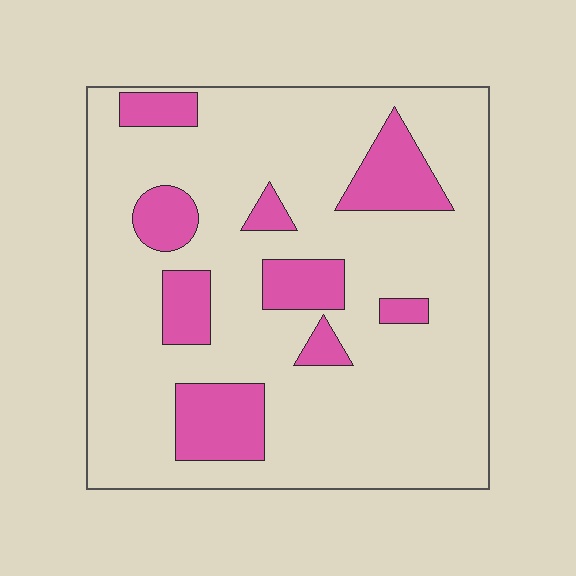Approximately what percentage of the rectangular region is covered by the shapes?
Approximately 20%.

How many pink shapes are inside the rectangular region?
9.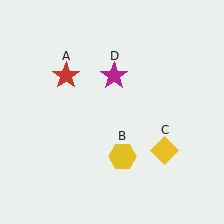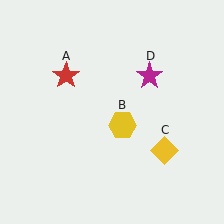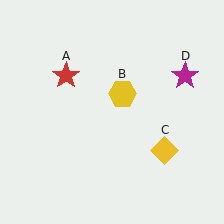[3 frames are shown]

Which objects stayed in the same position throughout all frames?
Red star (object A) and yellow diamond (object C) remained stationary.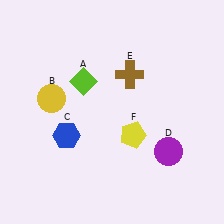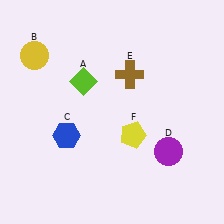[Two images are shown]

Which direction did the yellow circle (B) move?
The yellow circle (B) moved up.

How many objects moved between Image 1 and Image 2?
1 object moved between the two images.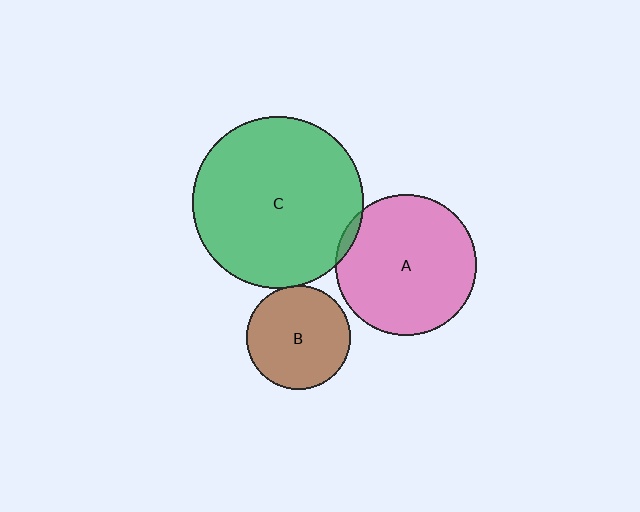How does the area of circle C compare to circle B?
Approximately 2.7 times.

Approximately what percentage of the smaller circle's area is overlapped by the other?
Approximately 5%.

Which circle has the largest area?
Circle C (green).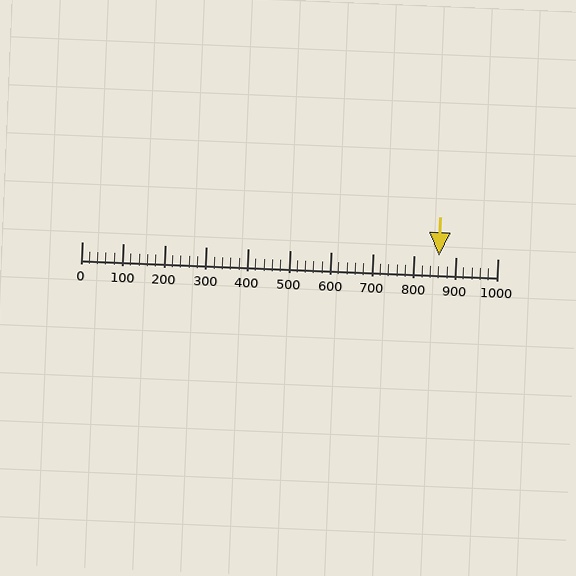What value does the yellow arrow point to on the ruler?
The yellow arrow points to approximately 860.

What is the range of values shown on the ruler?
The ruler shows values from 0 to 1000.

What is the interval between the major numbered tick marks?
The major tick marks are spaced 100 units apart.